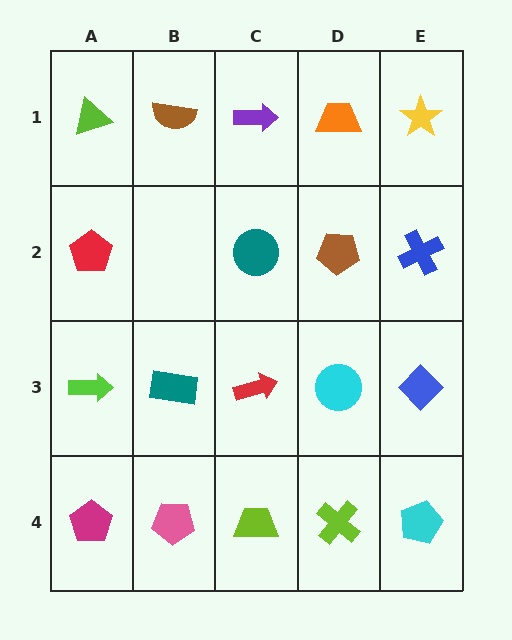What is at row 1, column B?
A brown semicircle.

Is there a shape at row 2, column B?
No, that cell is empty.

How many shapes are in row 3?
5 shapes.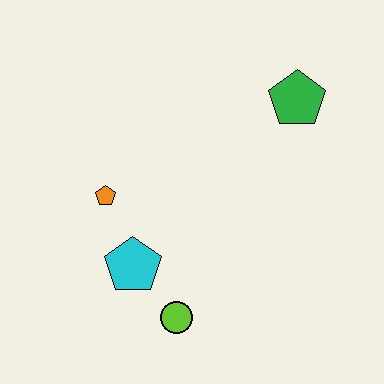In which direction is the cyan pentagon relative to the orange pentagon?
The cyan pentagon is below the orange pentagon.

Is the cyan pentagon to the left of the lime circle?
Yes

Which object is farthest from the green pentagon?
The lime circle is farthest from the green pentagon.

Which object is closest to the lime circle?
The cyan pentagon is closest to the lime circle.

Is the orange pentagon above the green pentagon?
No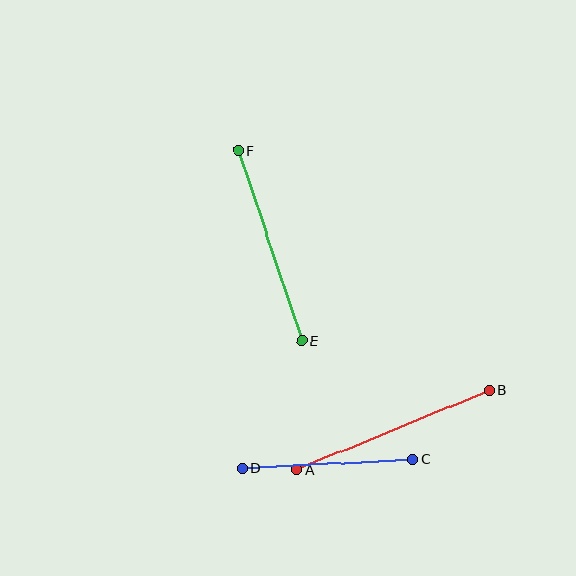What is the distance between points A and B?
The distance is approximately 208 pixels.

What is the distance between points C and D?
The distance is approximately 171 pixels.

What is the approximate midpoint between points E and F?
The midpoint is at approximately (270, 246) pixels.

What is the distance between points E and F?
The distance is approximately 201 pixels.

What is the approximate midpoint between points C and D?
The midpoint is at approximately (328, 464) pixels.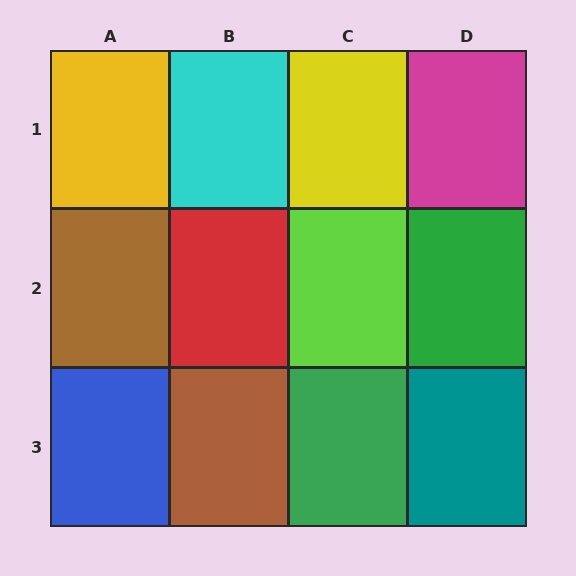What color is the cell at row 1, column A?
Yellow.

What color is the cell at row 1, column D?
Magenta.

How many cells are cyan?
1 cell is cyan.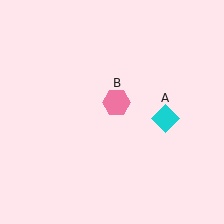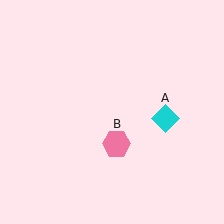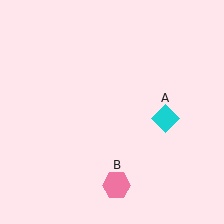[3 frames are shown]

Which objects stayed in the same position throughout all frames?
Cyan diamond (object A) remained stationary.